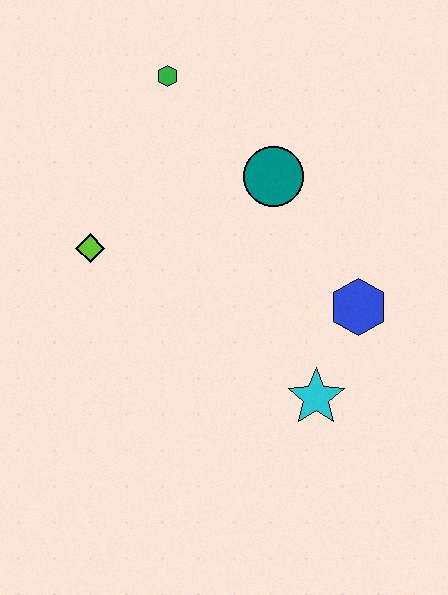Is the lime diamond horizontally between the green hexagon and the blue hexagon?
No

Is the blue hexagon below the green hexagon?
Yes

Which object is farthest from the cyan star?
The green hexagon is farthest from the cyan star.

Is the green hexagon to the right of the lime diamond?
Yes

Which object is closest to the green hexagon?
The teal circle is closest to the green hexagon.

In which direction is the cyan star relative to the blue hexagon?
The cyan star is below the blue hexagon.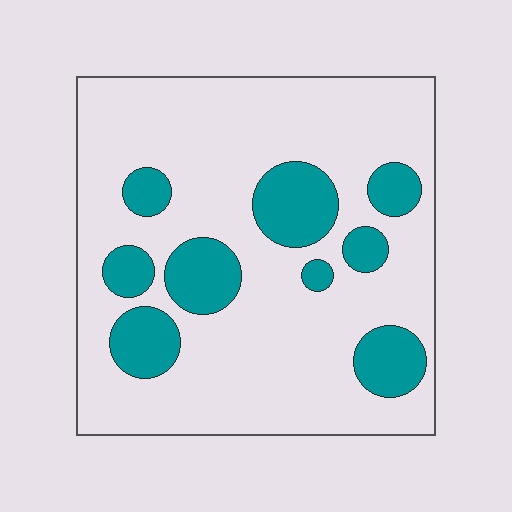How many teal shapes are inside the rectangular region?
9.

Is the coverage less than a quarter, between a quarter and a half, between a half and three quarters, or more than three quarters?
Less than a quarter.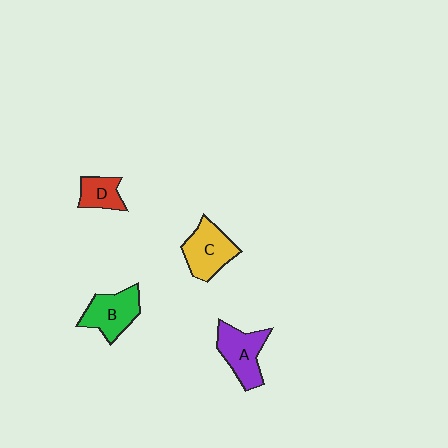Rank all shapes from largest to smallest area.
From largest to smallest: C (yellow), A (purple), B (green), D (red).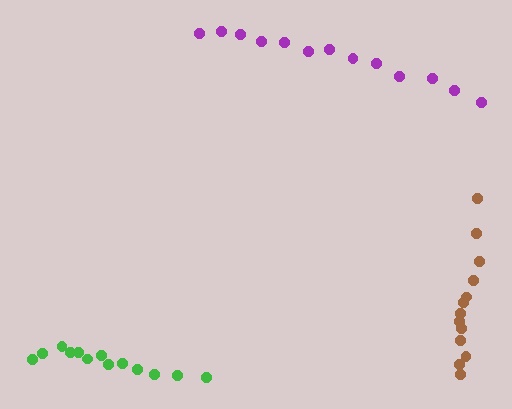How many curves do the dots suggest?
There are 3 distinct paths.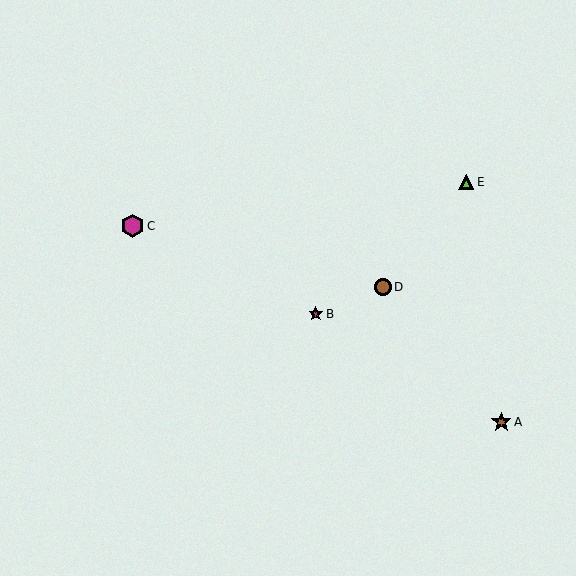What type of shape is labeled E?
Shape E is a lime triangle.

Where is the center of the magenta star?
The center of the magenta star is at (316, 314).